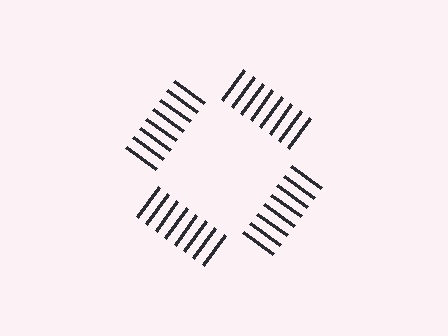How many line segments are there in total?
32 — 8 along each of the 4 edges.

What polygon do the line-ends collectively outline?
An illusory square — the line segments terminate on its edges but no continuous stroke is drawn.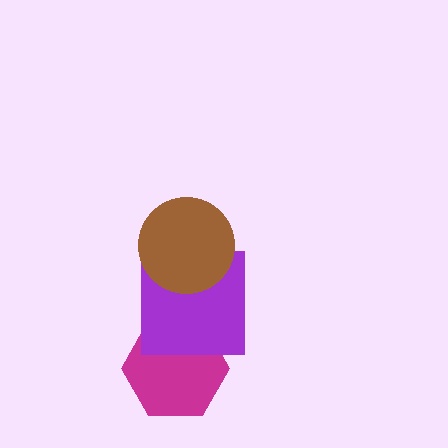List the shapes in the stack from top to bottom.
From top to bottom: the brown circle, the purple square, the magenta hexagon.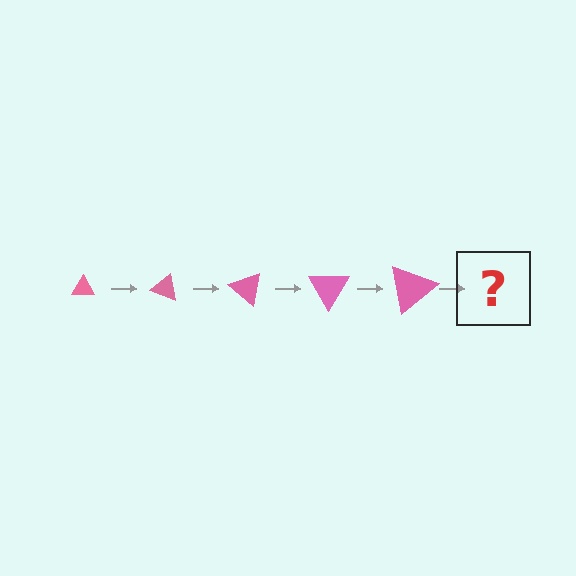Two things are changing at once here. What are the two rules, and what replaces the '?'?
The two rules are that the triangle grows larger each step and it rotates 20 degrees each step. The '?' should be a triangle, larger than the previous one and rotated 100 degrees from the start.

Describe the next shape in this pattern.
It should be a triangle, larger than the previous one and rotated 100 degrees from the start.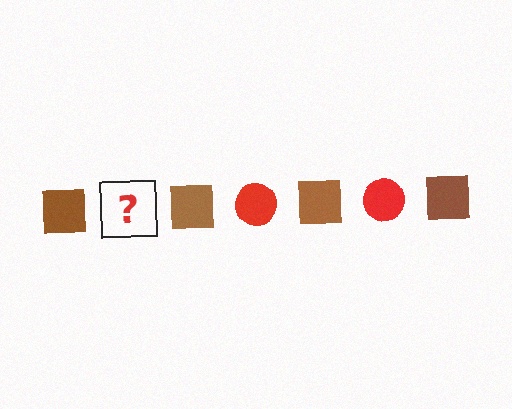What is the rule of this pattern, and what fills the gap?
The rule is that the pattern alternates between brown square and red circle. The gap should be filled with a red circle.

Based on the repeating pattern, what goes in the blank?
The blank should be a red circle.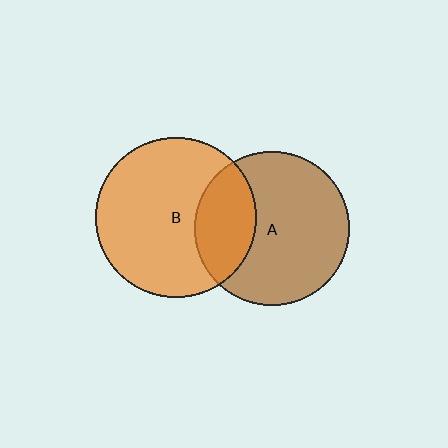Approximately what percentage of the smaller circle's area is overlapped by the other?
Approximately 30%.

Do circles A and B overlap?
Yes.